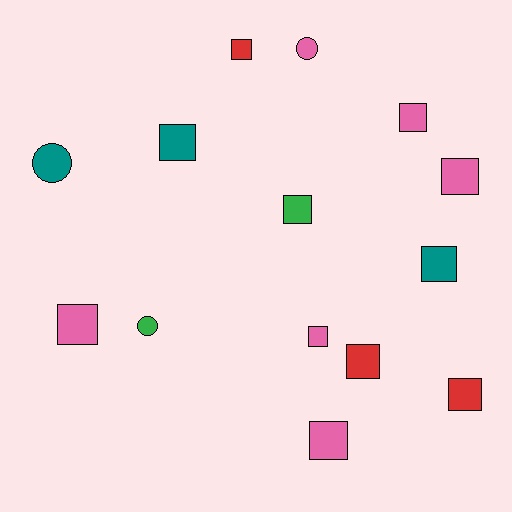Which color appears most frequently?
Pink, with 6 objects.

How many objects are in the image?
There are 14 objects.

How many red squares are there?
There are 3 red squares.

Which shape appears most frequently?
Square, with 11 objects.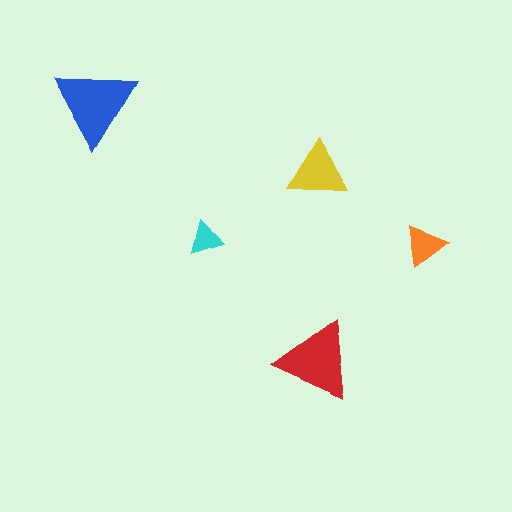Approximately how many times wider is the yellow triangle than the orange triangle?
About 1.5 times wider.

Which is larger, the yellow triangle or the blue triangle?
The blue one.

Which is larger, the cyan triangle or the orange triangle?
The orange one.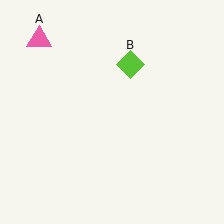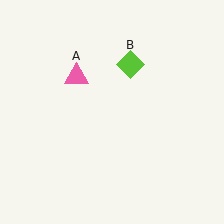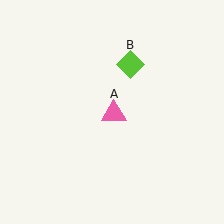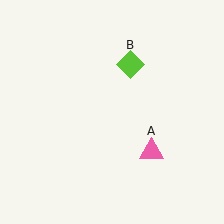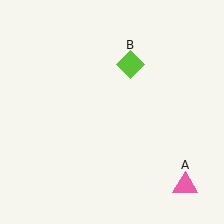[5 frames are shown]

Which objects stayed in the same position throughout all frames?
Lime diamond (object B) remained stationary.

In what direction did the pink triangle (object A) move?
The pink triangle (object A) moved down and to the right.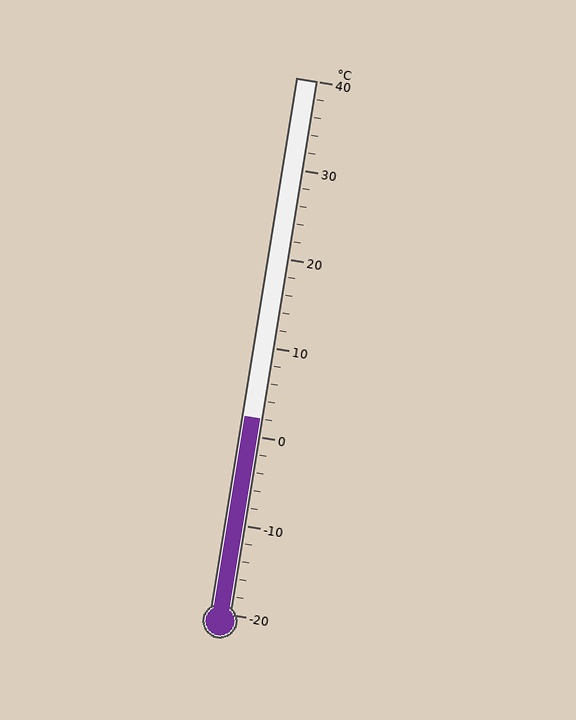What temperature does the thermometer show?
The thermometer shows approximately 2°C.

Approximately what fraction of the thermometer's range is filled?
The thermometer is filled to approximately 35% of its range.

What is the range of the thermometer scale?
The thermometer scale ranges from -20°C to 40°C.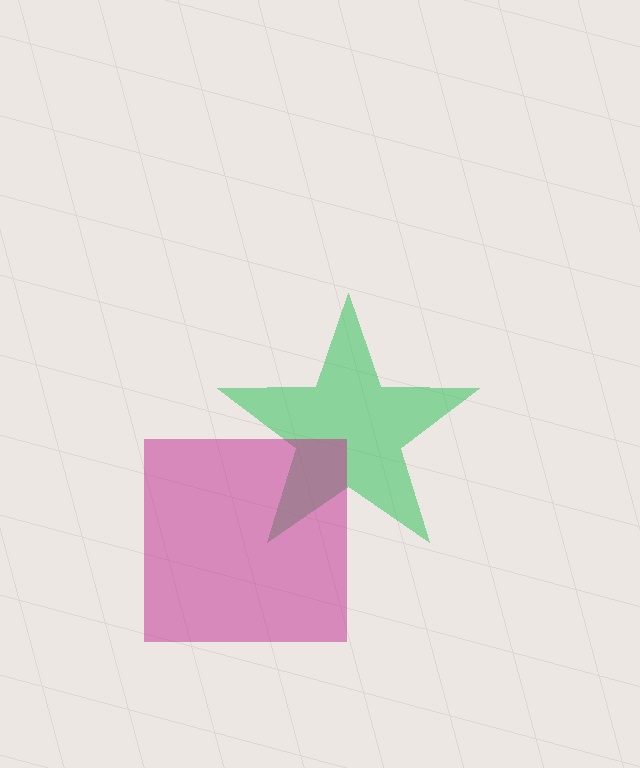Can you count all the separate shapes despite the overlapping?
Yes, there are 2 separate shapes.